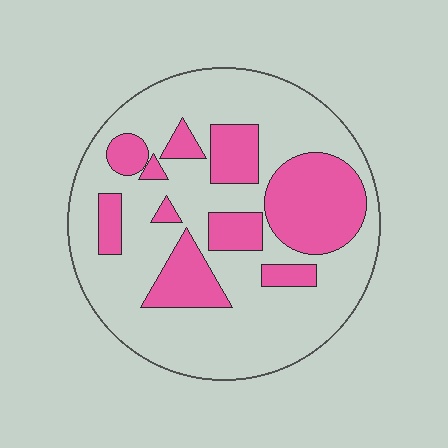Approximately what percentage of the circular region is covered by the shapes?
Approximately 30%.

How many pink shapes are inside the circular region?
10.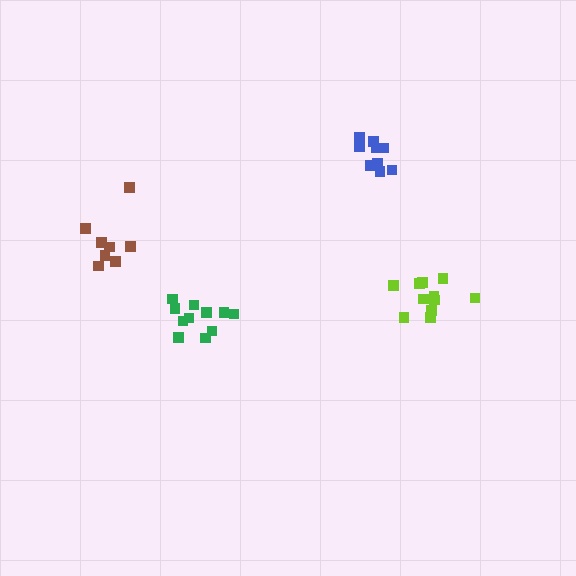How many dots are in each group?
Group 1: 9 dots, Group 2: 11 dots, Group 3: 8 dots, Group 4: 11 dots (39 total).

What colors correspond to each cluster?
The clusters are colored: blue, green, brown, lime.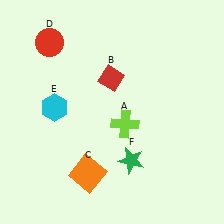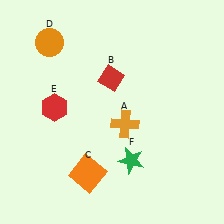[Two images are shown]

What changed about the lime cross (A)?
In Image 1, A is lime. In Image 2, it changed to orange.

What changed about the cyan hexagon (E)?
In Image 1, E is cyan. In Image 2, it changed to red.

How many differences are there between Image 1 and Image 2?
There are 3 differences between the two images.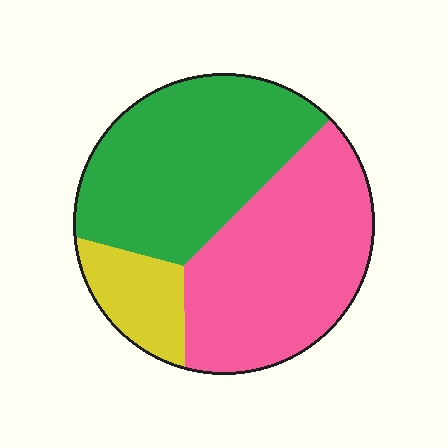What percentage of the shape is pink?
Pink takes up between a third and a half of the shape.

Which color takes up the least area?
Yellow, at roughly 15%.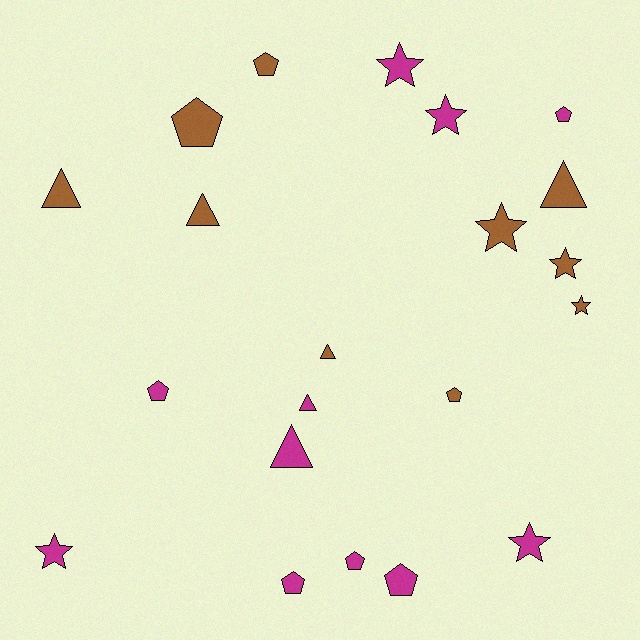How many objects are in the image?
There are 21 objects.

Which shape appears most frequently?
Pentagon, with 8 objects.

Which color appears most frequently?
Magenta, with 11 objects.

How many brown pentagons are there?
There are 3 brown pentagons.